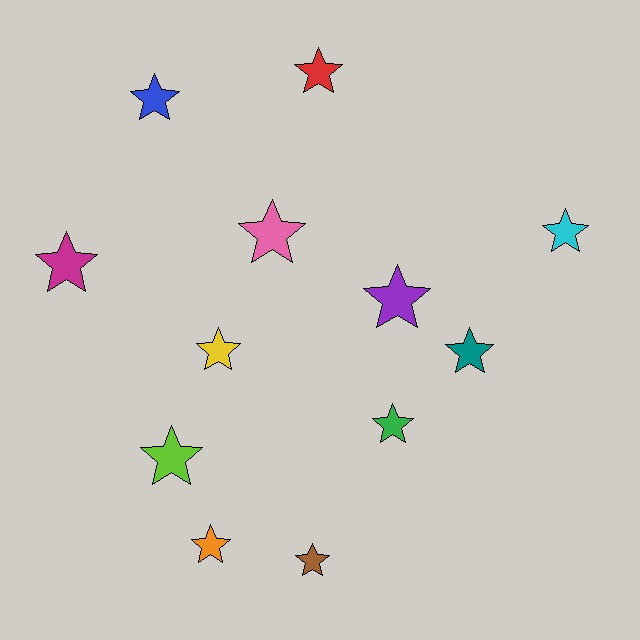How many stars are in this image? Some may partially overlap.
There are 12 stars.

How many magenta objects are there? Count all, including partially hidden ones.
There is 1 magenta object.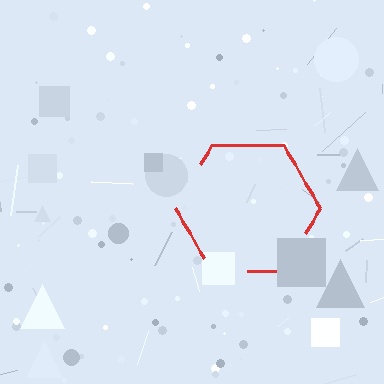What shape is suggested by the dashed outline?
The dashed outline suggests a hexagon.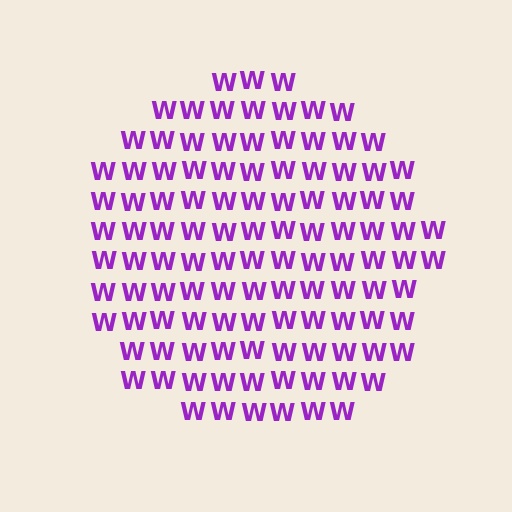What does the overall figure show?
The overall figure shows a circle.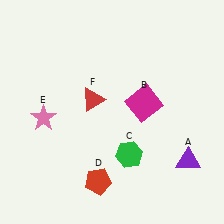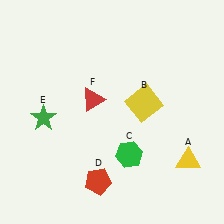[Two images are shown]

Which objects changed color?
A changed from purple to yellow. B changed from magenta to yellow. E changed from pink to green.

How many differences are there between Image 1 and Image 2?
There are 3 differences between the two images.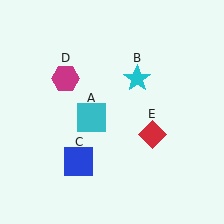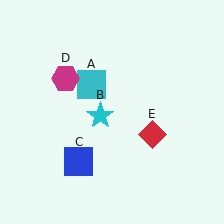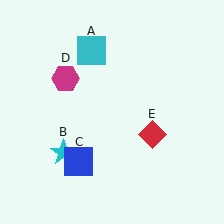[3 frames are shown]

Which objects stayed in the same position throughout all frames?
Blue square (object C) and magenta hexagon (object D) and red diamond (object E) remained stationary.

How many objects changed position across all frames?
2 objects changed position: cyan square (object A), cyan star (object B).